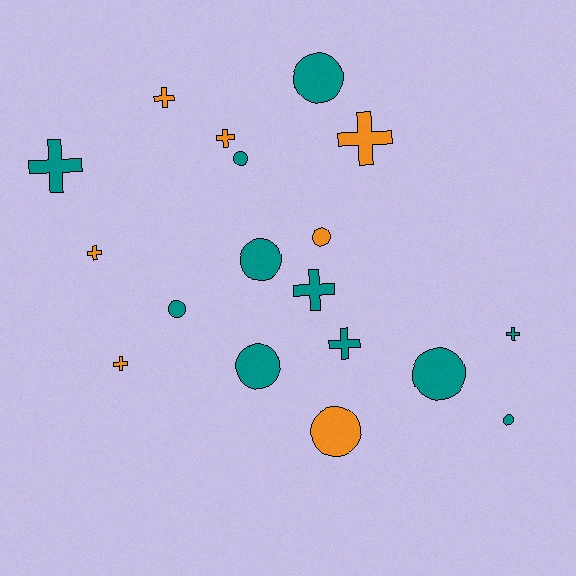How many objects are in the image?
There are 18 objects.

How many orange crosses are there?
There are 5 orange crosses.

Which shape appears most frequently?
Cross, with 9 objects.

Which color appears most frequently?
Teal, with 11 objects.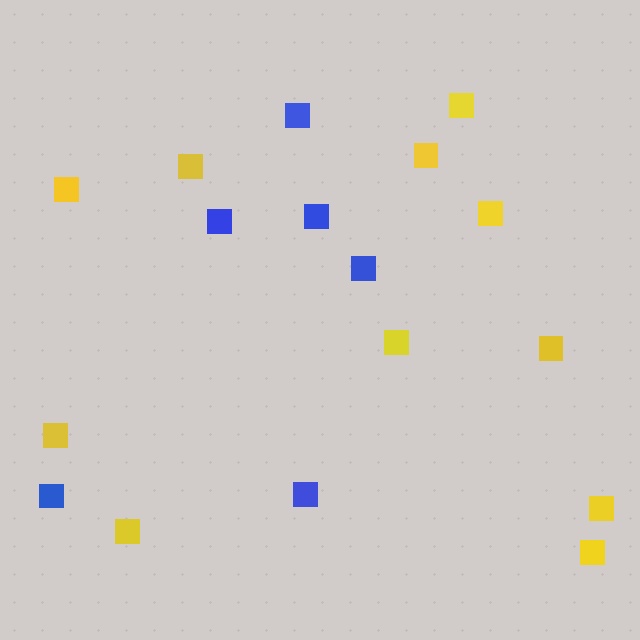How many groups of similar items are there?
There are 2 groups: one group of yellow squares (11) and one group of blue squares (6).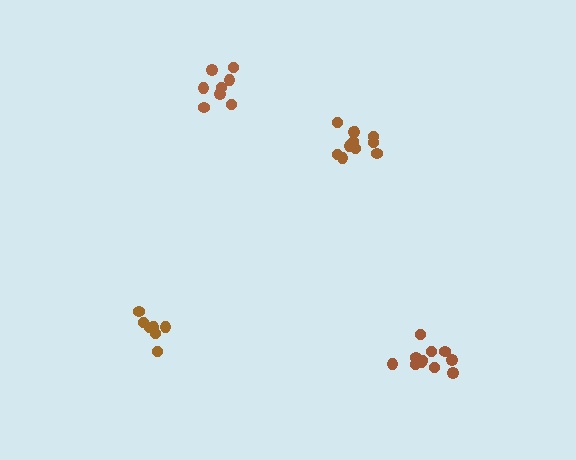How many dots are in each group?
Group 1: 8 dots, Group 2: 11 dots, Group 3: 8 dots, Group 4: 12 dots (39 total).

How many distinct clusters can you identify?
There are 4 distinct clusters.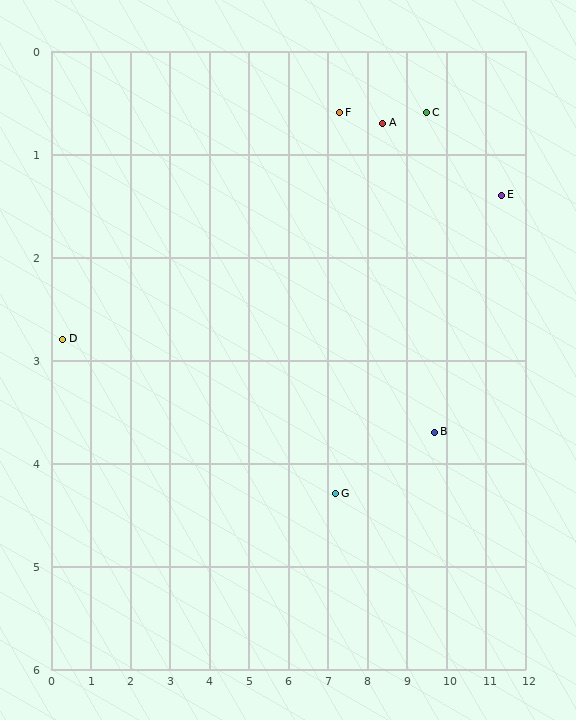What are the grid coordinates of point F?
Point F is at approximately (7.3, 0.6).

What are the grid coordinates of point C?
Point C is at approximately (9.5, 0.6).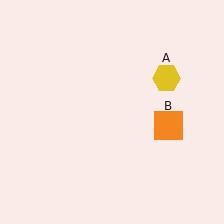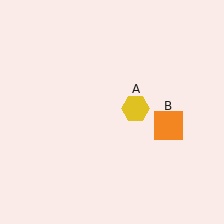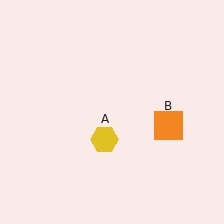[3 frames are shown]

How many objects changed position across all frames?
1 object changed position: yellow hexagon (object A).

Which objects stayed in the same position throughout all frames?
Orange square (object B) remained stationary.